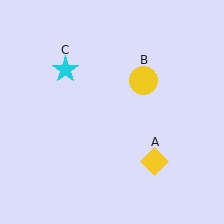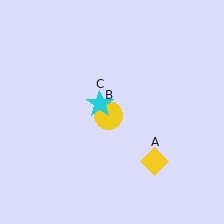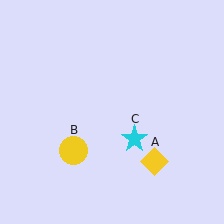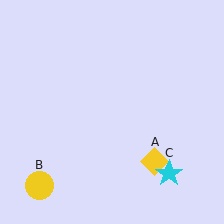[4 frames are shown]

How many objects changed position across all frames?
2 objects changed position: yellow circle (object B), cyan star (object C).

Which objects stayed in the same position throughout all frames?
Yellow diamond (object A) remained stationary.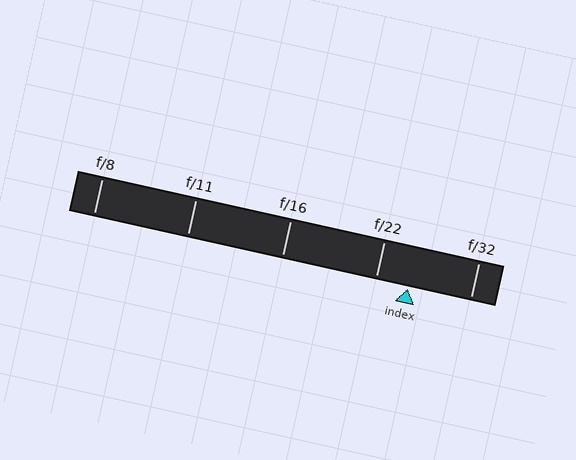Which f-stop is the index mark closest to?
The index mark is closest to f/22.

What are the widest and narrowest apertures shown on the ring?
The widest aperture shown is f/8 and the narrowest is f/32.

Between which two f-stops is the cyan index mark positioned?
The index mark is between f/22 and f/32.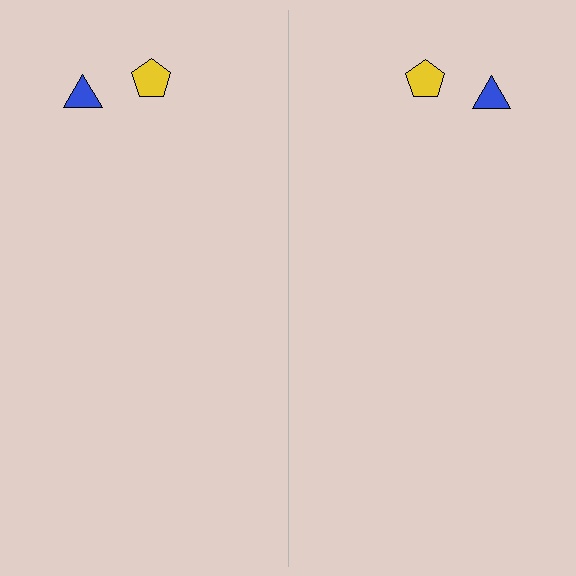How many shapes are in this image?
There are 4 shapes in this image.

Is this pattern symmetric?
Yes, this pattern has bilateral (reflection) symmetry.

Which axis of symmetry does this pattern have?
The pattern has a vertical axis of symmetry running through the center of the image.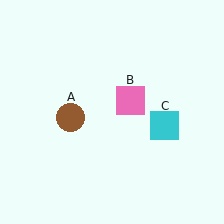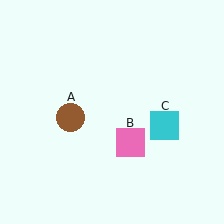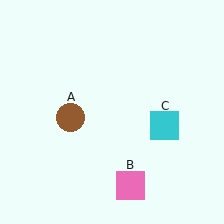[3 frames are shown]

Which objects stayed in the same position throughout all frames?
Brown circle (object A) and cyan square (object C) remained stationary.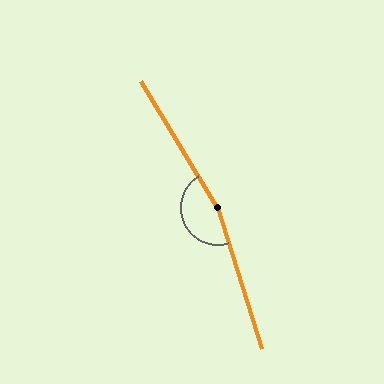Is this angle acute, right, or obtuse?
It is obtuse.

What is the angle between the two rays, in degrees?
Approximately 166 degrees.